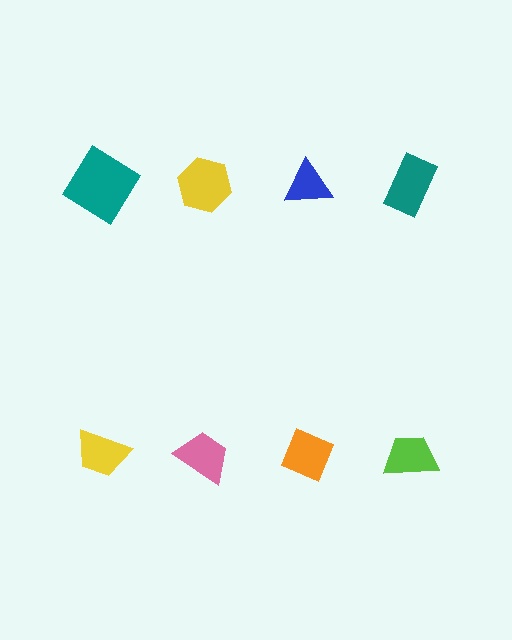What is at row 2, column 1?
A yellow trapezoid.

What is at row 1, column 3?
A blue triangle.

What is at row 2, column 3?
An orange diamond.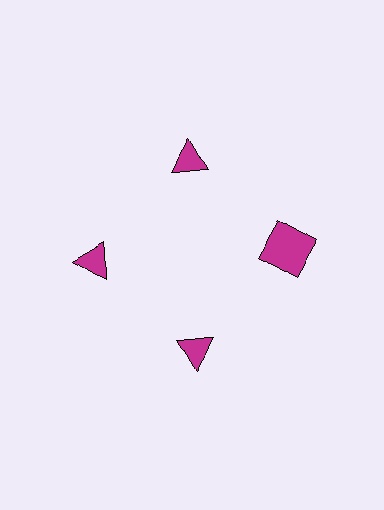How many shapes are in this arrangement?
There are 4 shapes arranged in a ring pattern.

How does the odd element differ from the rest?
It has a different shape: square instead of triangle.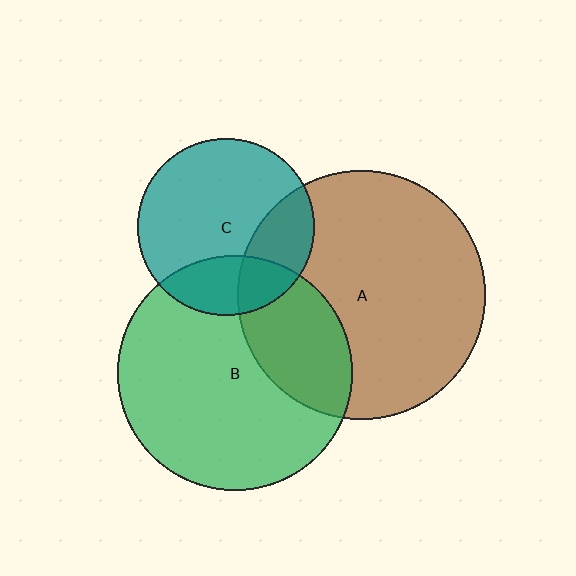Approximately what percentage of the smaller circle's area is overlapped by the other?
Approximately 25%.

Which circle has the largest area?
Circle A (brown).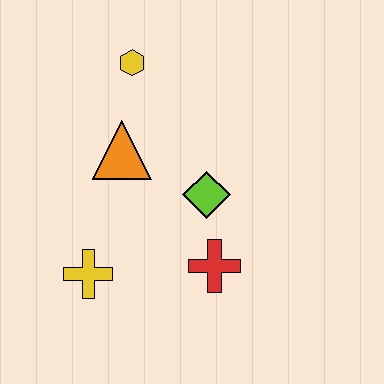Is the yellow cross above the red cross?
No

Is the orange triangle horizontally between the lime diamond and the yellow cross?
Yes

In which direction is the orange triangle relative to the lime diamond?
The orange triangle is to the left of the lime diamond.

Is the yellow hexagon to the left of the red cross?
Yes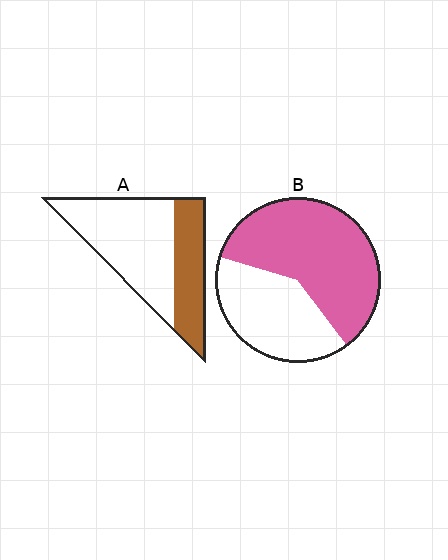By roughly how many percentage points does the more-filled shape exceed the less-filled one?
By roughly 25 percentage points (B over A).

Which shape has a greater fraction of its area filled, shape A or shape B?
Shape B.